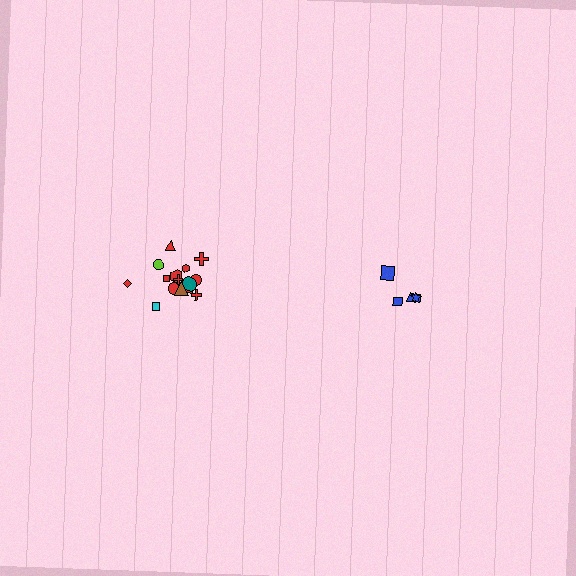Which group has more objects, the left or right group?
The left group.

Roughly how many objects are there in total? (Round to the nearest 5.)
Roughly 20 objects in total.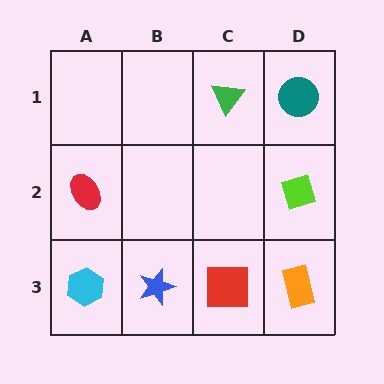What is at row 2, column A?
A red ellipse.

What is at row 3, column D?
An orange rectangle.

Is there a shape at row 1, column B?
No, that cell is empty.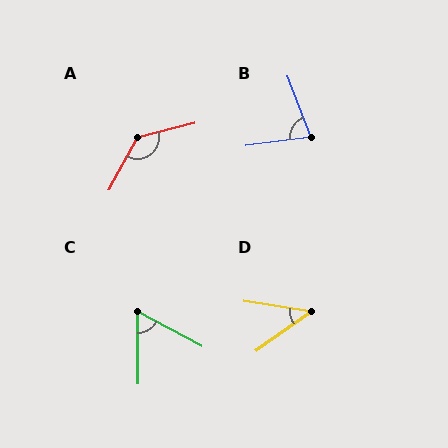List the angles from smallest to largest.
D (44°), C (62°), B (76°), A (132°).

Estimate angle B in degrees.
Approximately 76 degrees.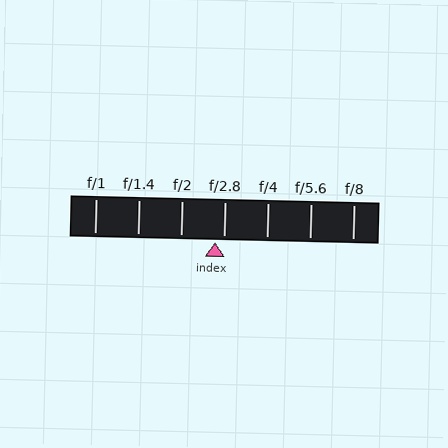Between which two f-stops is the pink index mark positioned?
The index mark is between f/2 and f/2.8.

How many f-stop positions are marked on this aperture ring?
There are 7 f-stop positions marked.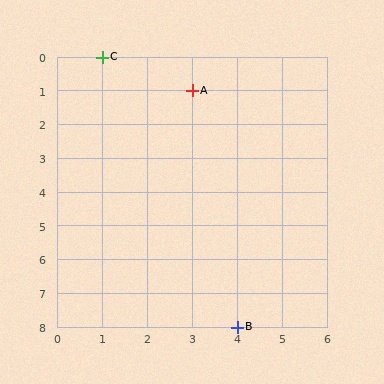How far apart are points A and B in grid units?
Points A and B are 1 column and 7 rows apart (about 7.1 grid units diagonally).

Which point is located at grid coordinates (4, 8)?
Point B is at (4, 8).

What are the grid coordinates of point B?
Point B is at grid coordinates (4, 8).